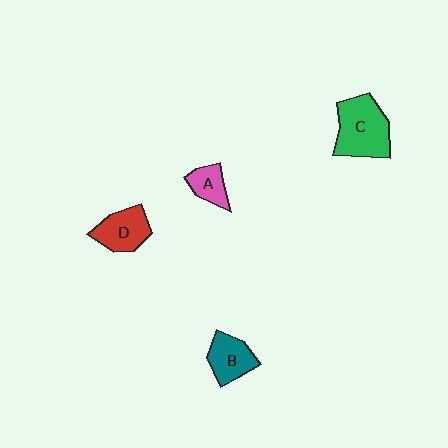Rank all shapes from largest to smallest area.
From largest to smallest: C (green), D (red), B (teal), A (pink).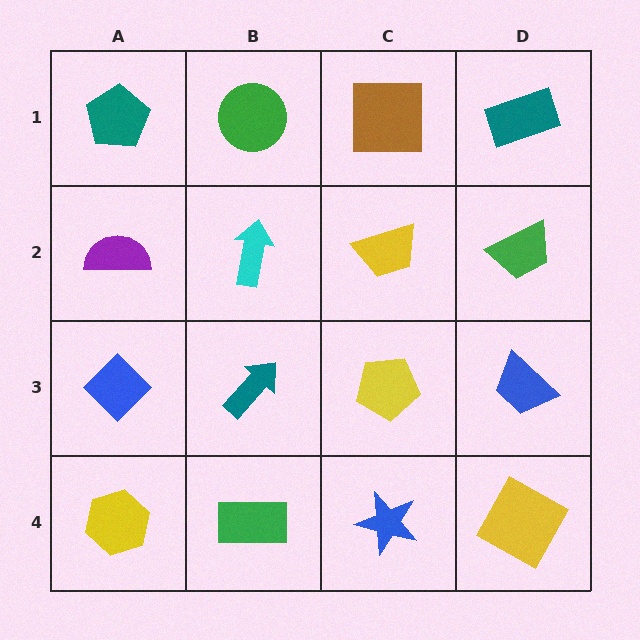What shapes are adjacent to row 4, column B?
A teal arrow (row 3, column B), a yellow hexagon (row 4, column A), a blue star (row 4, column C).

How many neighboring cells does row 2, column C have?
4.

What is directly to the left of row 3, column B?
A blue diamond.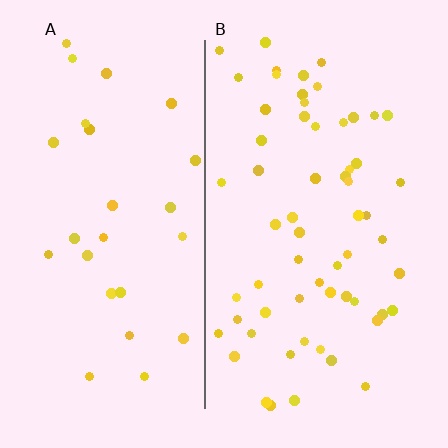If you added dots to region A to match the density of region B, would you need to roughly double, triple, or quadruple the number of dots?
Approximately double.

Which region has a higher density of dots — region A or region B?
B (the right).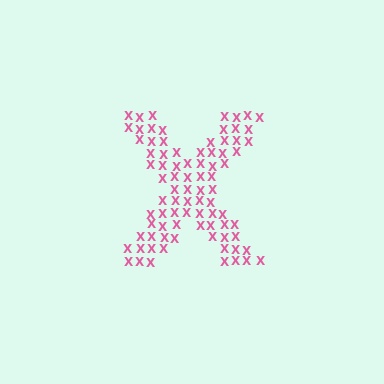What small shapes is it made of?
It is made of small letter X's.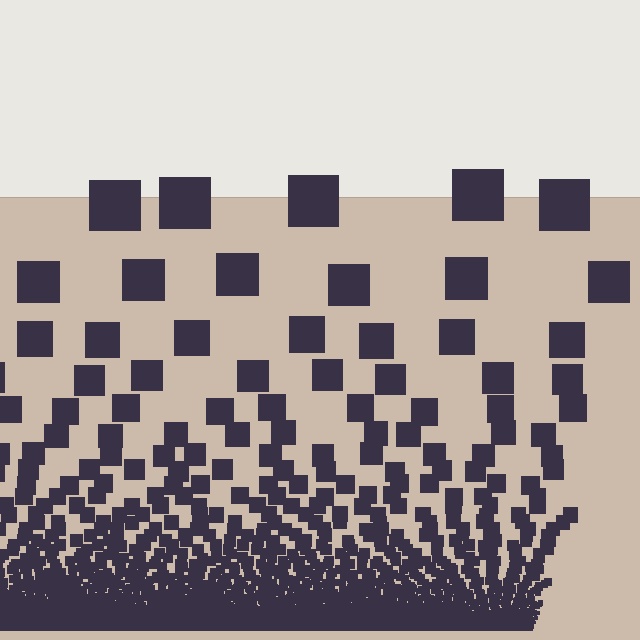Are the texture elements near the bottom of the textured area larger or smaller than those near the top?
Smaller. The gradient is inverted — elements near the bottom are smaller and denser.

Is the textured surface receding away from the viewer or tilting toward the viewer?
The surface appears to tilt toward the viewer. Texture elements get larger and sparser toward the top.